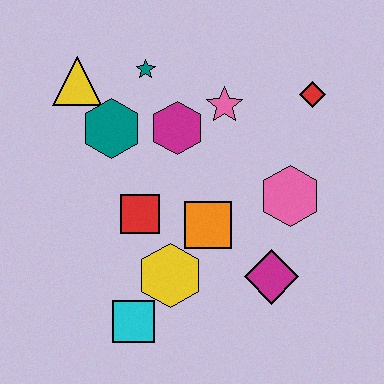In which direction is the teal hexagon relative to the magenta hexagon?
The teal hexagon is to the left of the magenta hexagon.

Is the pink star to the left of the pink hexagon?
Yes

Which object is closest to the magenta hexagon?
The pink star is closest to the magenta hexagon.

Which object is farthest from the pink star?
The cyan square is farthest from the pink star.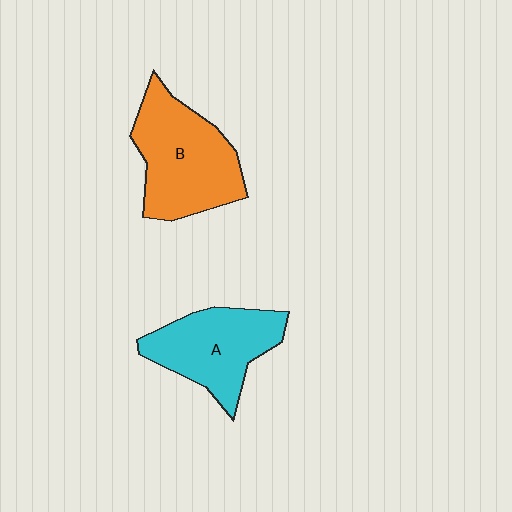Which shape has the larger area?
Shape B (orange).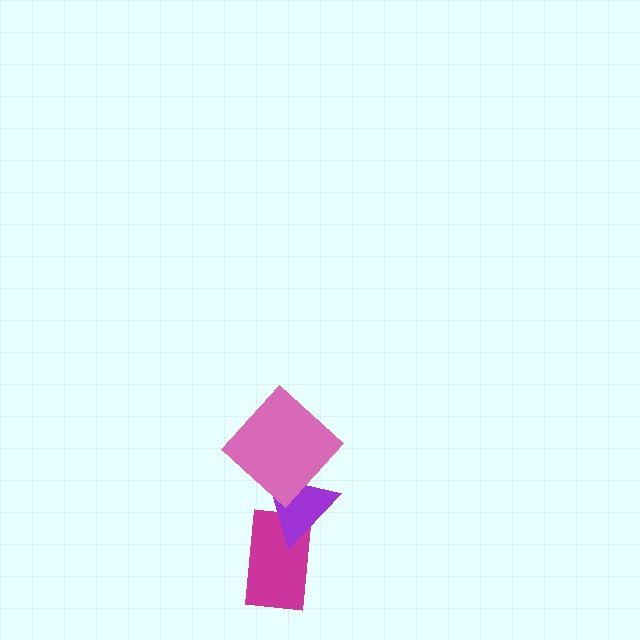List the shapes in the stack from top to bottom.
From top to bottom: the pink diamond, the purple triangle, the magenta rectangle.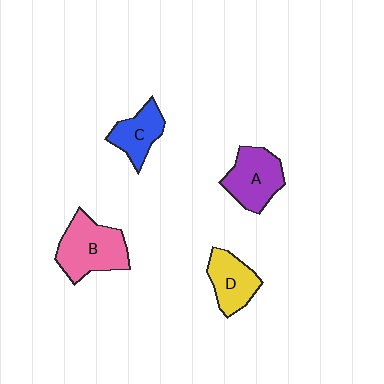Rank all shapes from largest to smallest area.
From largest to smallest: B (pink), A (purple), D (yellow), C (blue).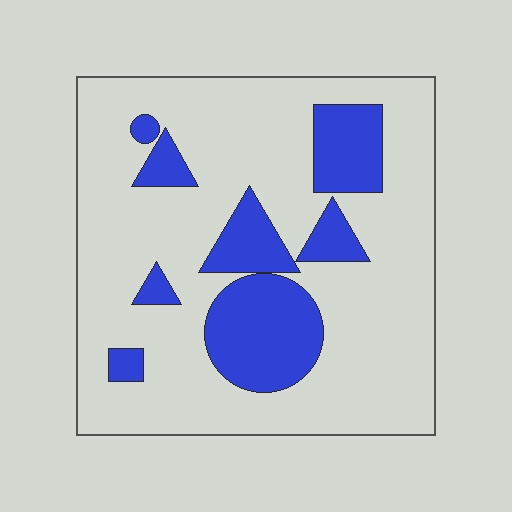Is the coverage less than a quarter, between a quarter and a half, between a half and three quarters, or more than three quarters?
Less than a quarter.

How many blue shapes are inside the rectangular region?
8.